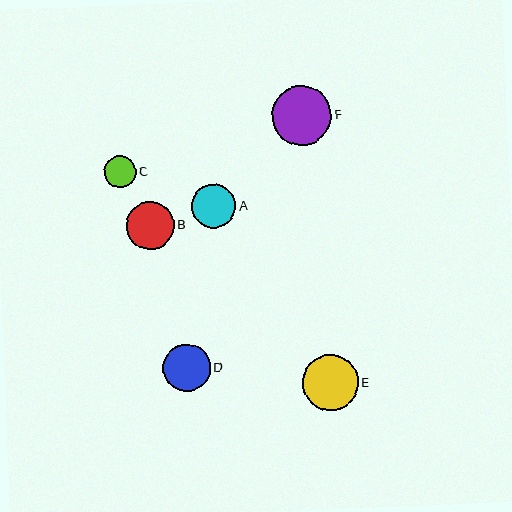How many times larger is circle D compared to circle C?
Circle D is approximately 1.5 times the size of circle C.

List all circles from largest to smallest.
From largest to smallest: F, E, D, B, A, C.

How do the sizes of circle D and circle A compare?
Circle D and circle A are approximately the same size.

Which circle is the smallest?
Circle C is the smallest with a size of approximately 32 pixels.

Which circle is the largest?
Circle F is the largest with a size of approximately 59 pixels.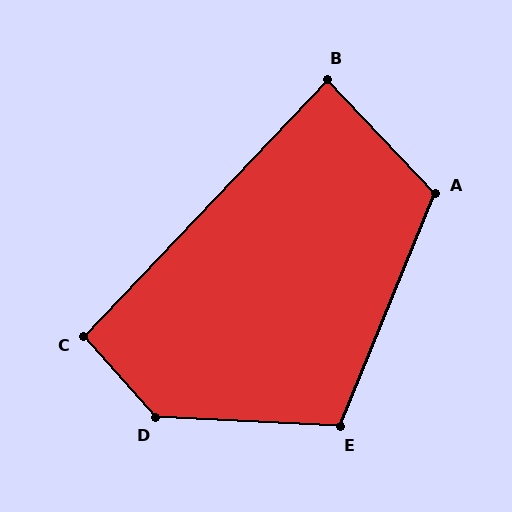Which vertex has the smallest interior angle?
B, at approximately 87 degrees.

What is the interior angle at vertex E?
Approximately 109 degrees (obtuse).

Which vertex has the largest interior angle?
D, at approximately 134 degrees.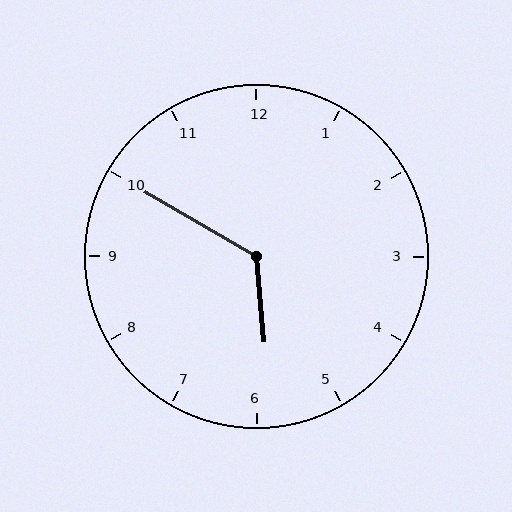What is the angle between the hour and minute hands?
Approximately 125 degrees.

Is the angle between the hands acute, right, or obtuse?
It is obtuse.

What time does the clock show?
5:50.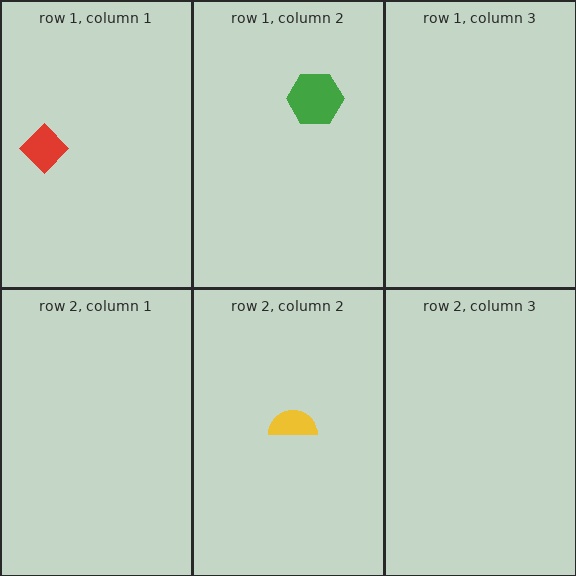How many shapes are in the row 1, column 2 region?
1.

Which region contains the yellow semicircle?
The row 2, column 2 region.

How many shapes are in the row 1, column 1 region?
1.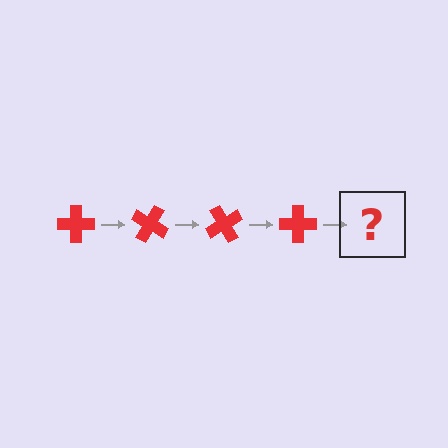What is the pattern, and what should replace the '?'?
The pattern is that the cross rotates 30 degrees each step. The '?' should be a red cross rotated 120 degrees.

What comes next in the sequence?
The next element should be a red cross rotated 120 degrees.